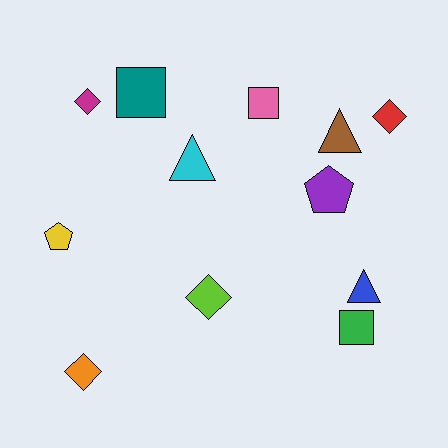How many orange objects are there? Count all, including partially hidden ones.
There is 1 orange object.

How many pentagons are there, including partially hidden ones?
There are 2 pentagons.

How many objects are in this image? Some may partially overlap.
There are 12 objects.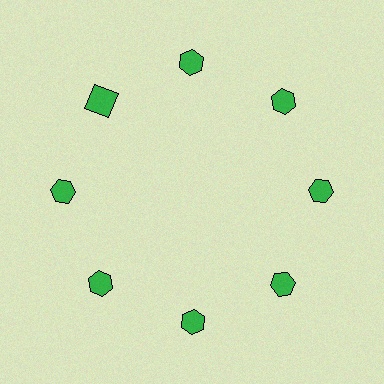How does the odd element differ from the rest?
It has a different shape: square instead of hexagon.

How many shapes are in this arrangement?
There are 8 shapes arranged in a ring pattern.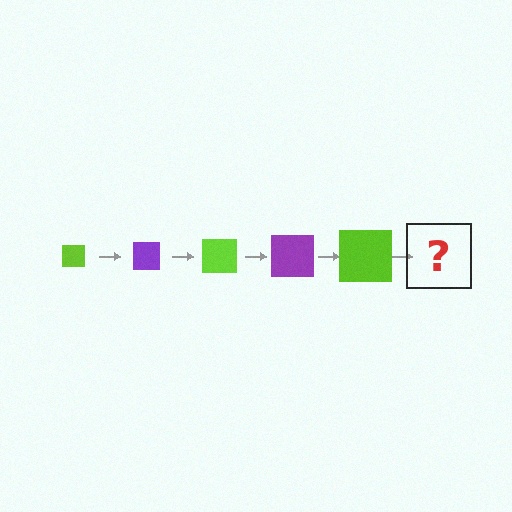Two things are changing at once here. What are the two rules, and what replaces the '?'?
The two rules are that the square grows larger each step and the color cycles through lime and purple. The '?' should be a purple square, larger than the previous one.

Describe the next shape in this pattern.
It should be a purple square, larger than the previous one.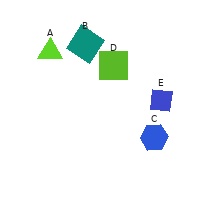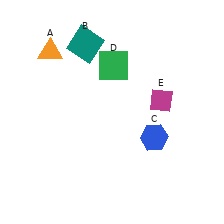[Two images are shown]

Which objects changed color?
A changed from lime to orange. D changed from lime to green. E changed from blue to magenta.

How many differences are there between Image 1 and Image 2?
There are 3 differences between the two images.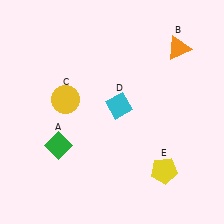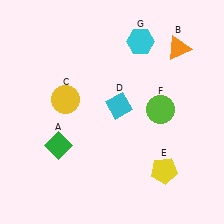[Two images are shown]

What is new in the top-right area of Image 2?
A lime circle (F) was added in the top-right area of Image 2.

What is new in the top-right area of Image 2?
A cyan hexagon (G) was added in the top-right area of Image 2.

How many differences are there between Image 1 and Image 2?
There are 2 differences between the two images.